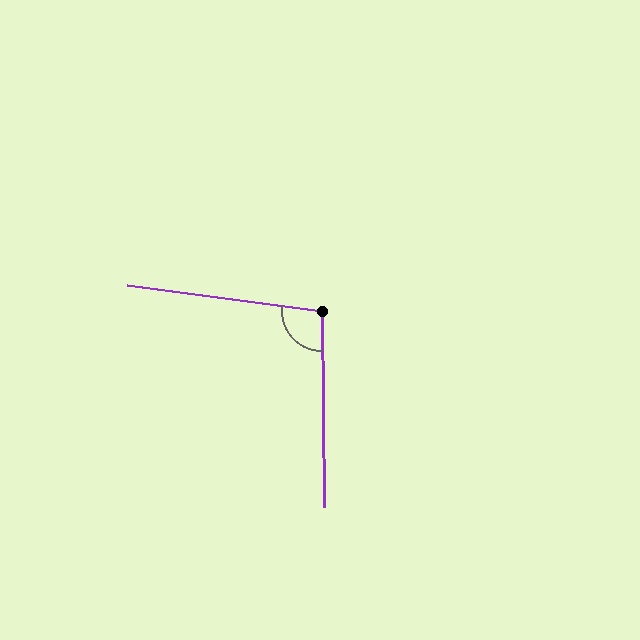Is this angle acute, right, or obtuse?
It is obtuse.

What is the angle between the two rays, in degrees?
Approximately 98 degrees.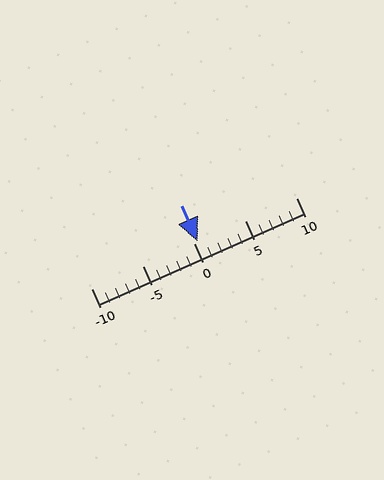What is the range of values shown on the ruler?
The ruler shows values from -10 to 10.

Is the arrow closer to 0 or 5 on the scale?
The arrow is closer to 0.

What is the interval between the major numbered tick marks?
The major tick marks are spaced 5 units apart.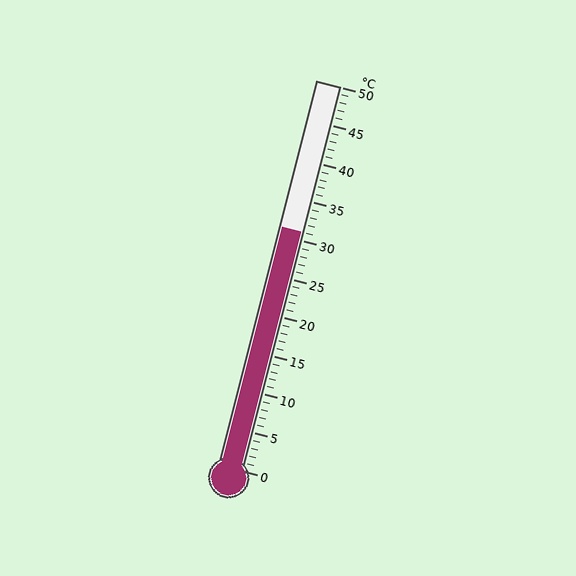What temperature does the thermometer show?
The thermometer shows approximately 31°C.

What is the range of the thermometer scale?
The thermometer scale ranges from 0°C to 50°C.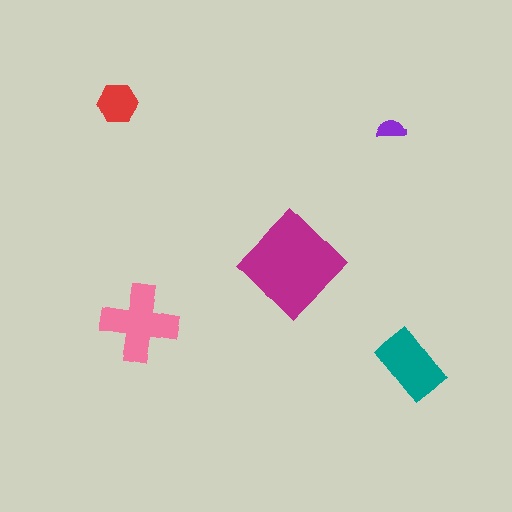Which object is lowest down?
The teal rectangle is bottommost.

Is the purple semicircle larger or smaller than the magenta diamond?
Smaller.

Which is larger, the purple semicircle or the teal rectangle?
The teal rectangle.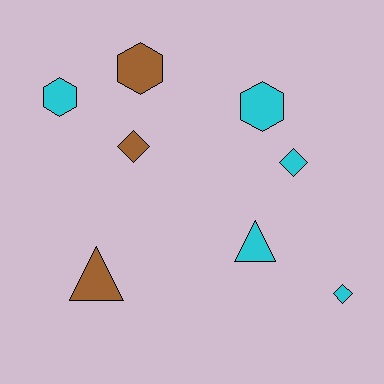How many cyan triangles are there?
There is 1 cyan triangle.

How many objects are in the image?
There are 8 objects.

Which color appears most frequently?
Cyan, with 5 objects.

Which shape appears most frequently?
Hexagon, with 3 objects.